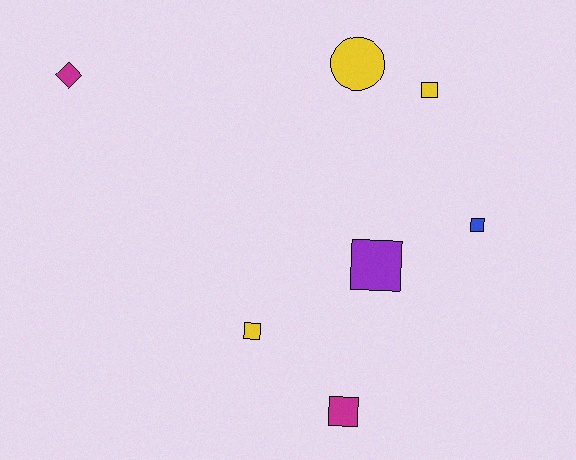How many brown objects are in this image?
There are no brown objects.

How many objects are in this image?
There are 7 objects.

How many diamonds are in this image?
There is 1 diamond.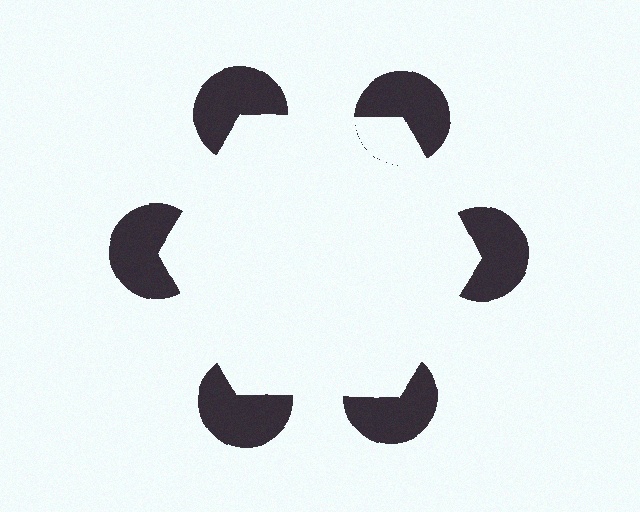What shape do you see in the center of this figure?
An illusory hexagon — its edges are inferred from the aligned wedge cuts in the pac-man discs, not physically drawn.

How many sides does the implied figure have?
6 sides.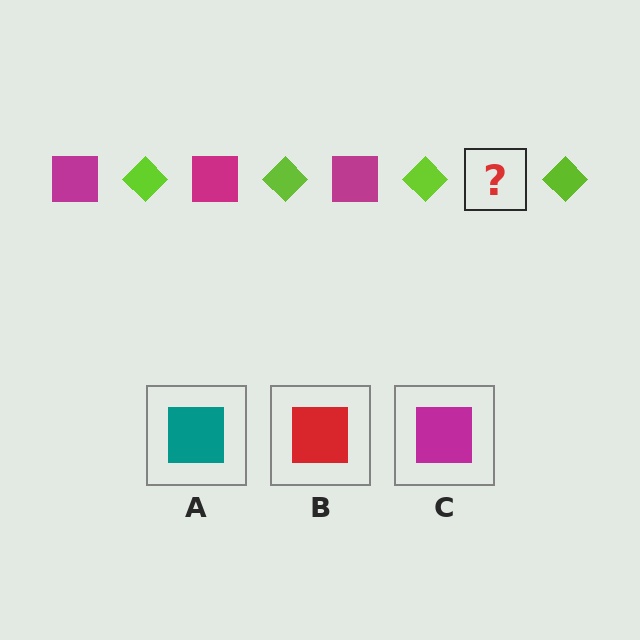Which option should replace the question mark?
Option C.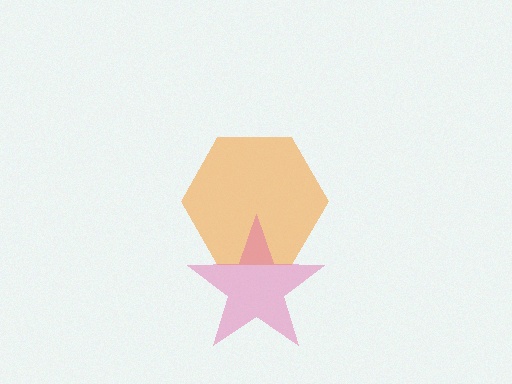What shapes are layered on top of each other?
The layered shapes are: an orange hexagon, a pink star.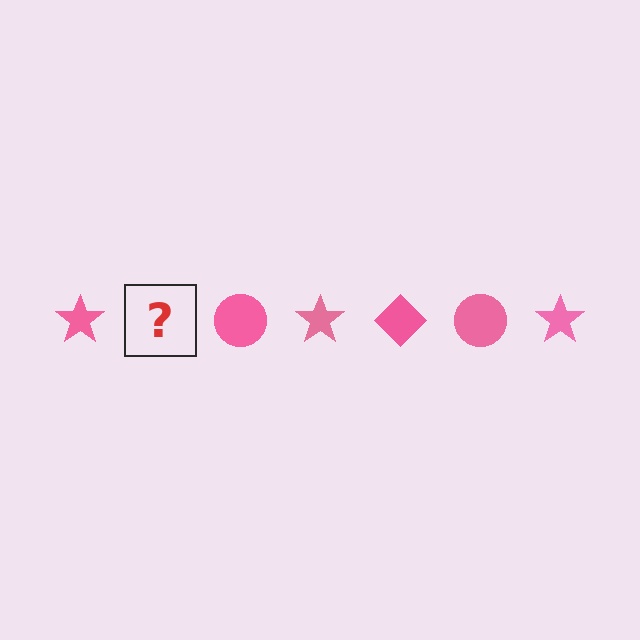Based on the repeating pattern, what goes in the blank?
The blank should be a pink diamond.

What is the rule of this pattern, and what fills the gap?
The rule is that the pattern cycles through star, diamond, circle shapes in pink. The gap should be filled with a pink diamond.